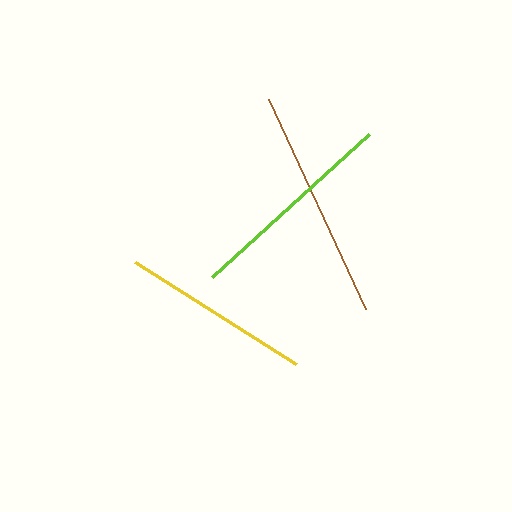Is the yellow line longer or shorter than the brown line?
The brown line is longer than the yellow line.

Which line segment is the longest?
The brown line is the longest at approximately 232 pixels.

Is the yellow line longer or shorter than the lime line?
The lime line is longer than the yellow line.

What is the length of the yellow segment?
The yellow segment is approximately 190 pixels long.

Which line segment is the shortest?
The yellow line is the shortest at approximately 190 pixels.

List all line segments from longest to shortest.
From longest to shortest: brown, lime, yellow.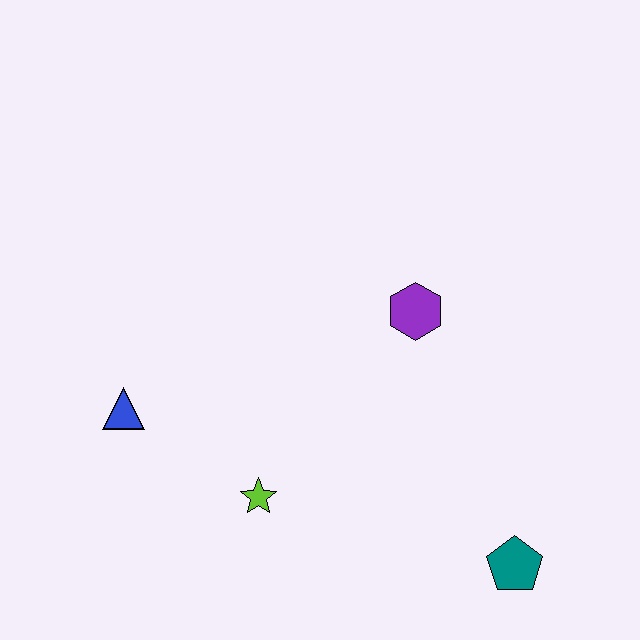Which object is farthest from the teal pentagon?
The blue triangle is farthest from the teal pentagon.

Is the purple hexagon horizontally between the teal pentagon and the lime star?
Yes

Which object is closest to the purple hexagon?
The lime star is closest to the purple hexagon.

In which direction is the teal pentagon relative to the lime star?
The teal pentagon is to the right of the lime star.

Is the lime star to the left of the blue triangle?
No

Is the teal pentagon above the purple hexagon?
No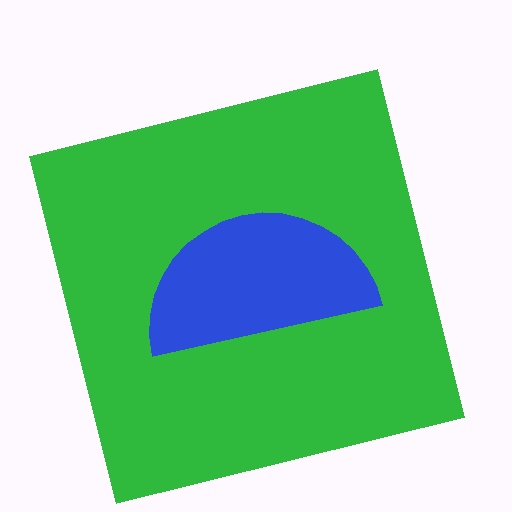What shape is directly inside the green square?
The blue semicircle.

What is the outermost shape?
The green square.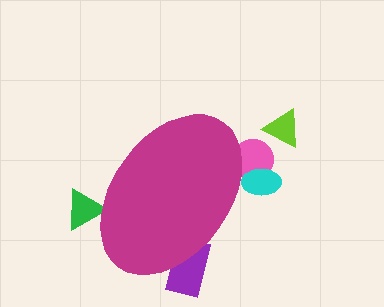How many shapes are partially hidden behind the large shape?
4 shapes are partially hidden.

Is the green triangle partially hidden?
Yes, the green triangle is partially hidden behind the magenta ellipse.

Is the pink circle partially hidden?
Yes, the pink circle is partially hidden behind the magenta ellipse.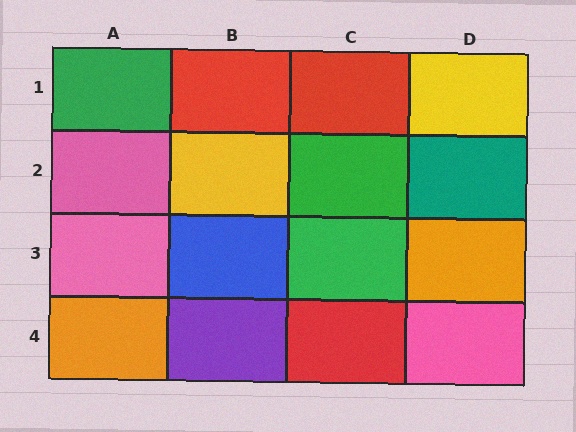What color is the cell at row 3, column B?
Blue.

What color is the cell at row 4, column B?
Purple.